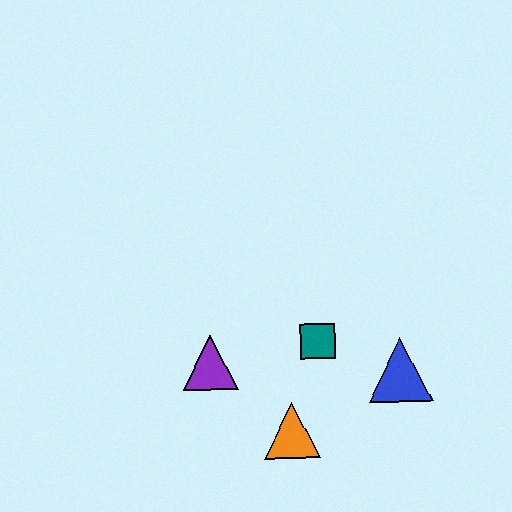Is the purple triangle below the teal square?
Yes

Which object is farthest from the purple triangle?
The blue triangle is farthest from the purple triangle.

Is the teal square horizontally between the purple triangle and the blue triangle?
Yes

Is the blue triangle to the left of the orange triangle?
No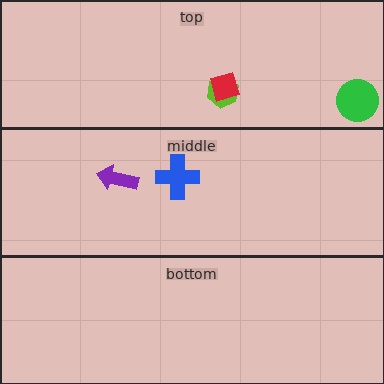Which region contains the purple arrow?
The middle region.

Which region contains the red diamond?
The top region.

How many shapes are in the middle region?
2.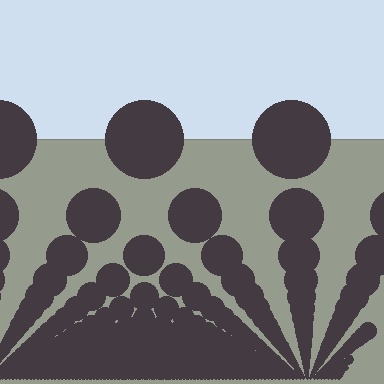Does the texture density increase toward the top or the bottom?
Density increases toward the bottom.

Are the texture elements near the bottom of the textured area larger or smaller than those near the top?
Smaller. The gradient is inverted — elements near the bottom are smaller and denser.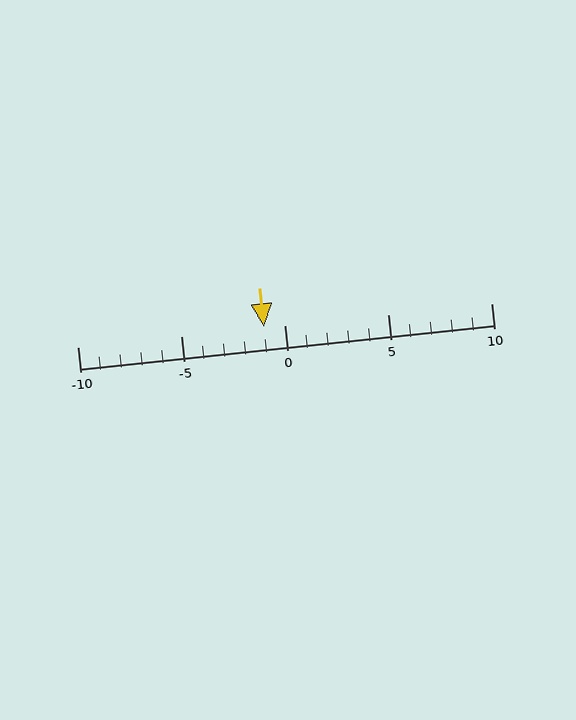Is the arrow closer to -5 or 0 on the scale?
The arrow is closer to 0.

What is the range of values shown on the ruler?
The ruler shows values from -10 to 10.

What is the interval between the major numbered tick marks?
The major tick marks are spaced 5 units apart.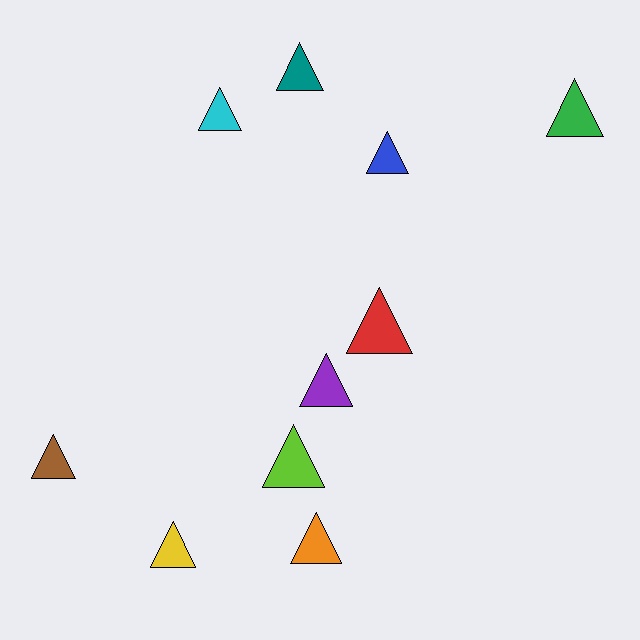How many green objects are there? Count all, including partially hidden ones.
There is 1 green object.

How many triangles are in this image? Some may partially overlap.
There are 10 triangles.